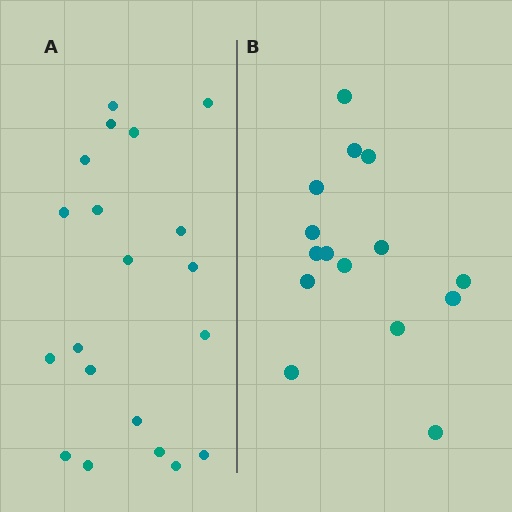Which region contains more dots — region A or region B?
Region A (the left region) has more dots.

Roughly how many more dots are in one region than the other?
Region A has about 5 more dots than region B.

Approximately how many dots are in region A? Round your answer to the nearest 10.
About 20 dots.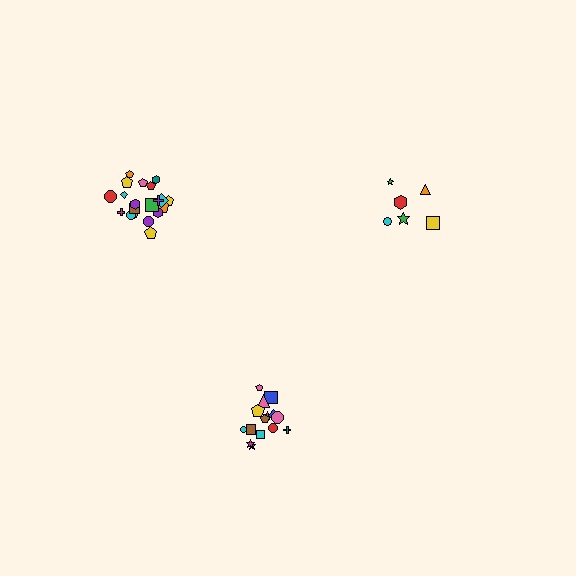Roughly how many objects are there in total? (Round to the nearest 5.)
Roughly 45 objects in total.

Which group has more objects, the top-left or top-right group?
The top-left group.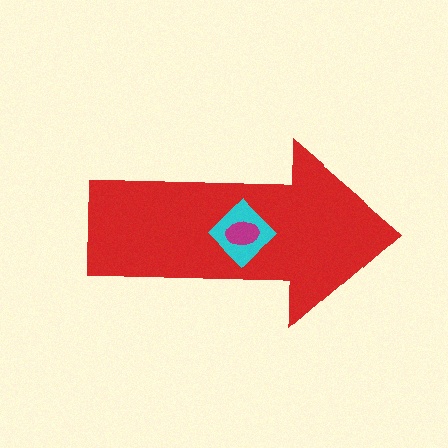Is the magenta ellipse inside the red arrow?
Yes.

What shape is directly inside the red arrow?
The cyan diamond.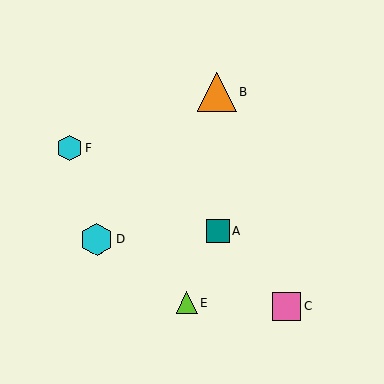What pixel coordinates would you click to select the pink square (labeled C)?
Click at (286, 307) to select the pink square C.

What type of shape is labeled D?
Shape D is a cyan hexagon.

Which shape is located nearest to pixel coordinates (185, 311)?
The lime triangle (labeled E) at (187, 303) is nearest to that location.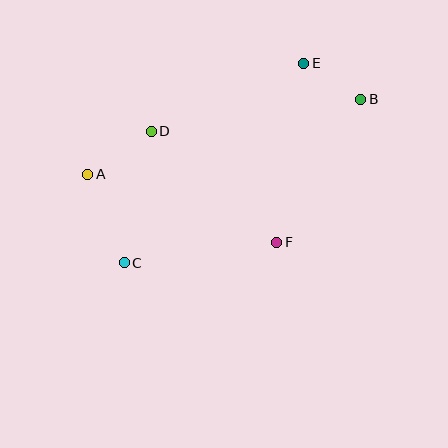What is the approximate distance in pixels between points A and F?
The distance between A and F is approximately 201 pixels.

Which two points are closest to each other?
Points B and E are closest to each other.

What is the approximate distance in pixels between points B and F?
The distance between B and F is approximately 166 pixels.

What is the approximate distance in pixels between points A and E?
The distance between A and E is approximately 243 pixels.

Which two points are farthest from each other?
Points B and C are farthest from each other.